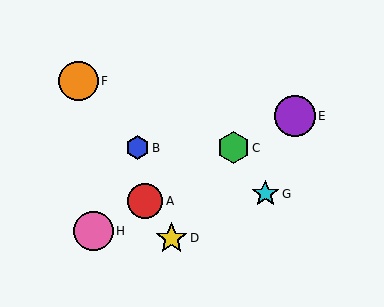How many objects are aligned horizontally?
2 objects (B, C) are aligned horizontally.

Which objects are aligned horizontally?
Objects B, C are aligned horizontally.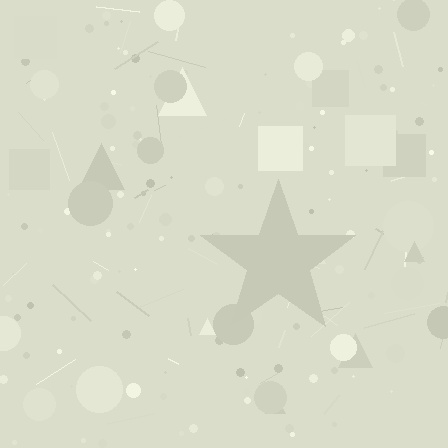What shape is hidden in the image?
A star is hidden in the image.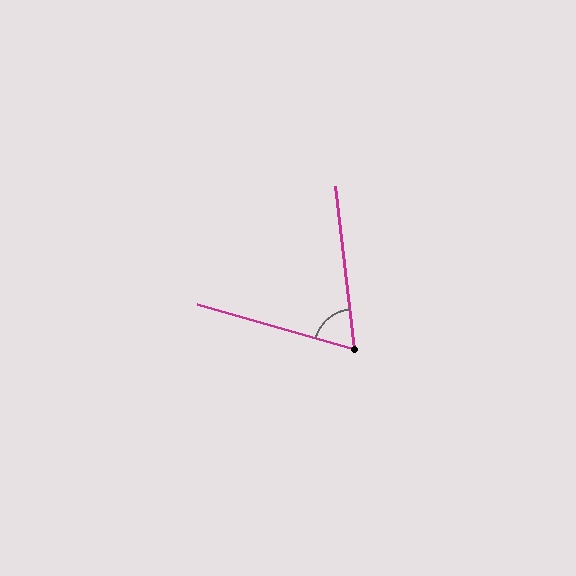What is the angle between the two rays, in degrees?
Approximately 67 degrees.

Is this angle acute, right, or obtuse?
It is acute.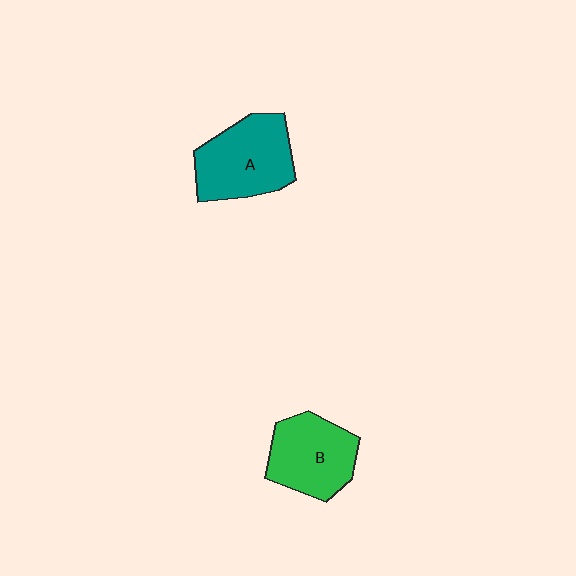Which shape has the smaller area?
Shape B (green).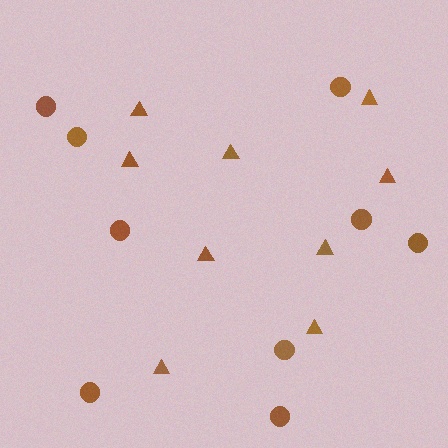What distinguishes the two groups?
There are 2 groups: one group of circles (9) and one group of triangles (9).